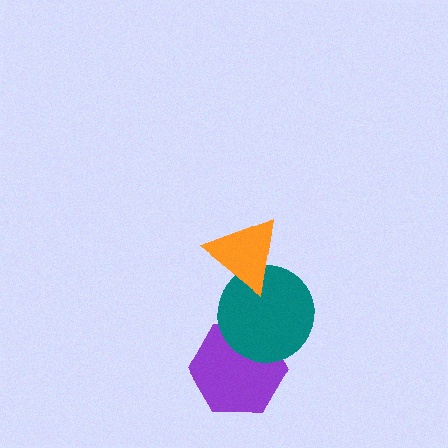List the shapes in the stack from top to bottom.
From top to bottom: the orange triangle, the teal circle, the purple hexagon.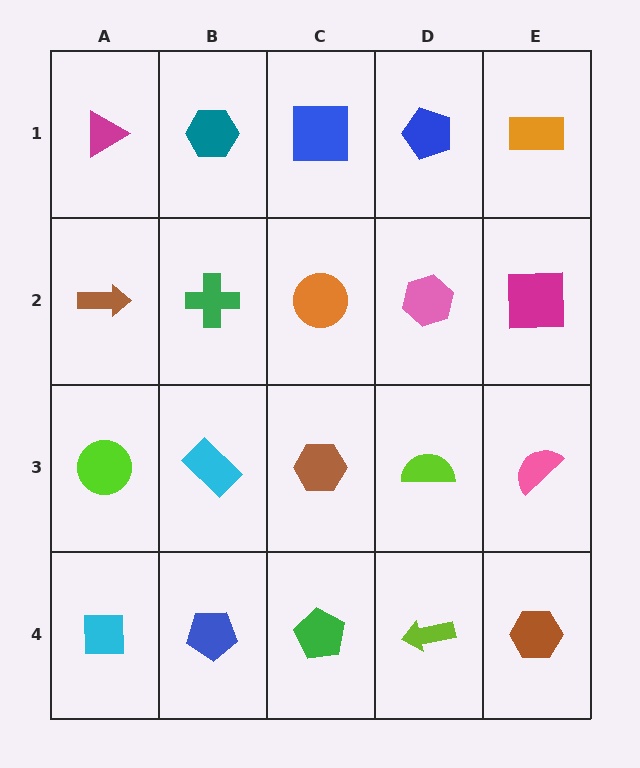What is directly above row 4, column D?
A lime semicircle.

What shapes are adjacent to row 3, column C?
An orange circle (row 2, column C), a green pentagon (row 4, column C), a cyan rectangle (row 3, column B), a lime semicircle (row 3, column D).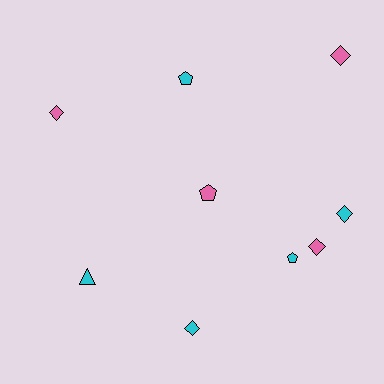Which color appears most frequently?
Cyan, with 5 objects.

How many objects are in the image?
There are 9 objects.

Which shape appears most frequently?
Diamond, with 5 objects.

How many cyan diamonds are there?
There are 2 cyan diamonds.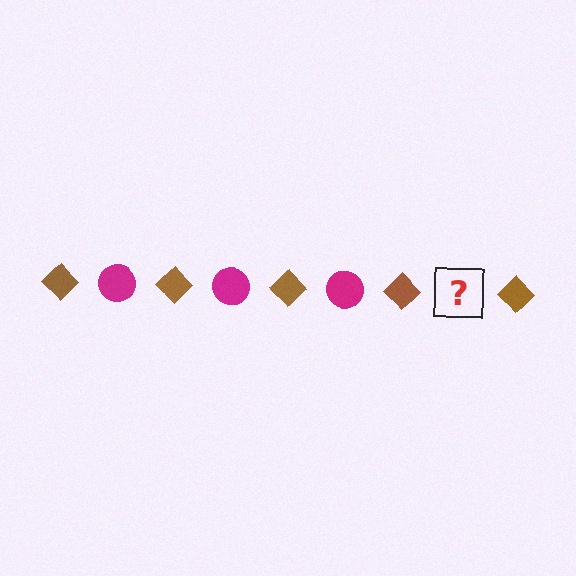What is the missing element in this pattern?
The missing element is a magenta circle.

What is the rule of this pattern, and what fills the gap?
The rule is that the pattern alternates between brown diamond and magenta circle. The gap should be filled with a magenta circle.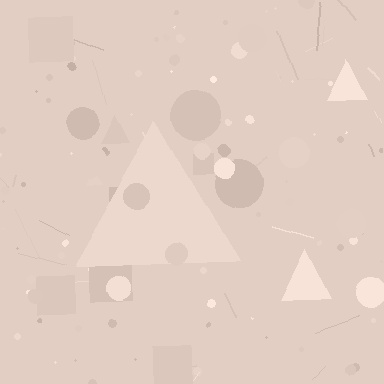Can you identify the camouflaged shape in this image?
The camouflaged shape is a triangle.